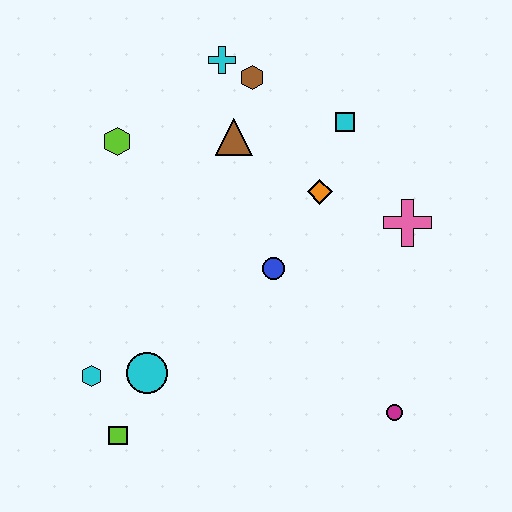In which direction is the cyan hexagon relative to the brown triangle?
The cyan hexagon is below the brown triangle.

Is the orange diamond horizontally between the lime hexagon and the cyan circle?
No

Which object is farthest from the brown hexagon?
The lime square is farthest from the brown hexagon.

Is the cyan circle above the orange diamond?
No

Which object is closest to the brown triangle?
The brown hexagon is closest to the brown triangle.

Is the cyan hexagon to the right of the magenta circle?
No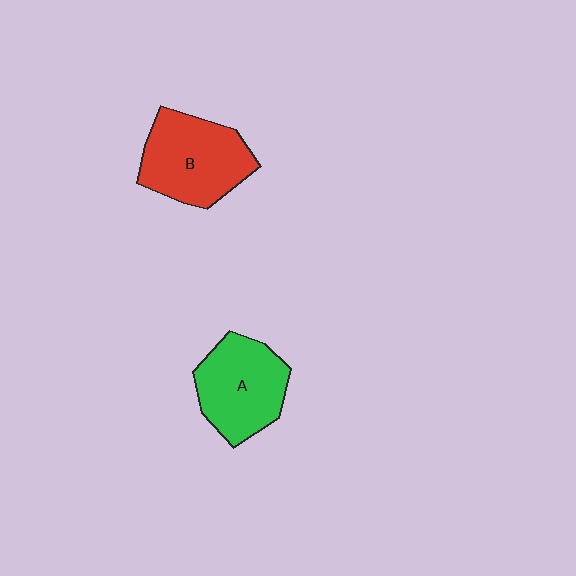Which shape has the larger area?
Shape B (red).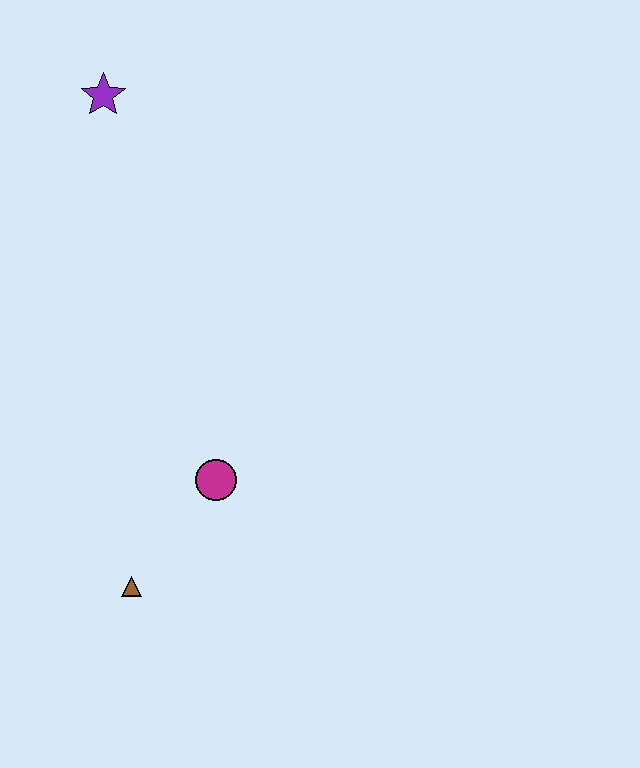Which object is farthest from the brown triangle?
The purple star is farthest from the brown triangle.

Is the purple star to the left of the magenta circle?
Yes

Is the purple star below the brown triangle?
No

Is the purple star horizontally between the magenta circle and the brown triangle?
No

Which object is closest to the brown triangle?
The magenta circle is closest to the brown triangle.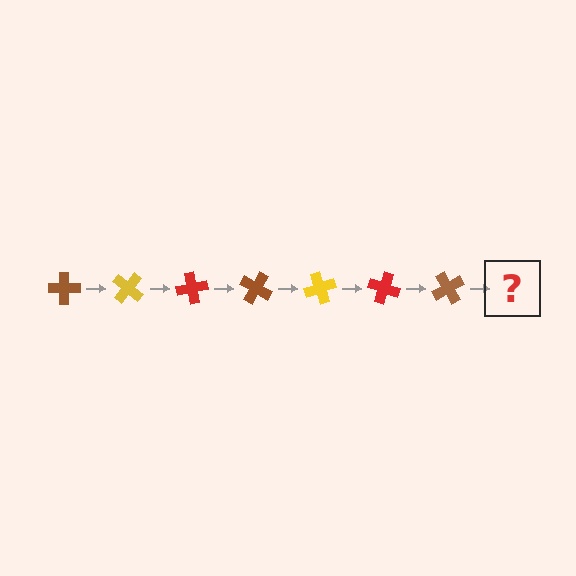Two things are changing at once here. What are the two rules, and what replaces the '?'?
The two rules are that it rotates 40 degrees each step and the color cycles through brown, yellow, and red. The '?' should be a yellow cross, rotated 280 degrees from the start.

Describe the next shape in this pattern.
It should be a yellow cross, rotated 280 degrees from the start.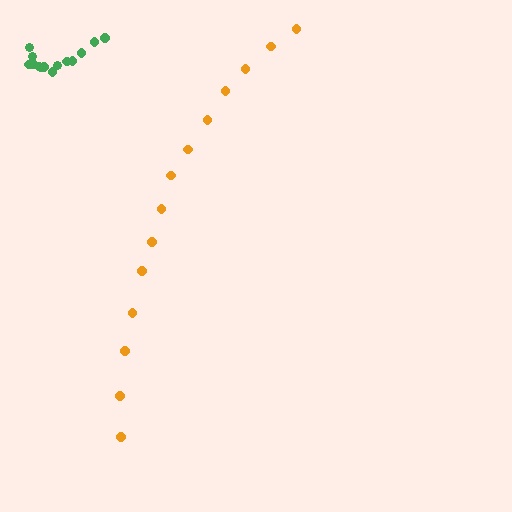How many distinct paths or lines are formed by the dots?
There are 2 distinct paths.